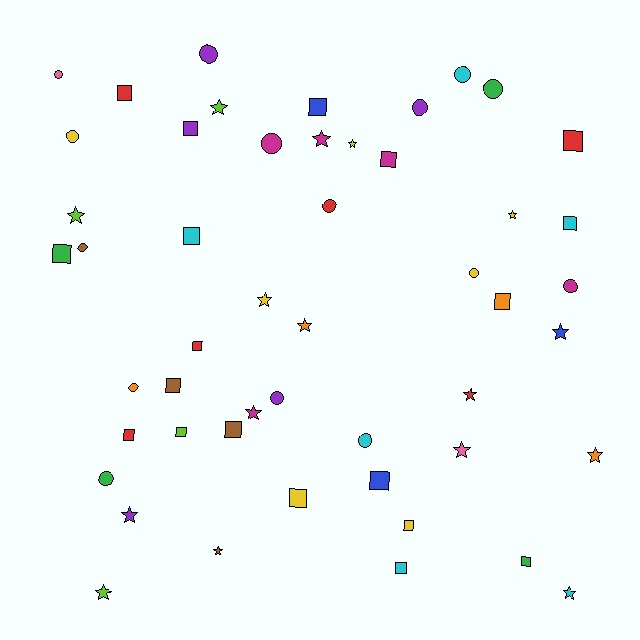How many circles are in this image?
There are 15 circles.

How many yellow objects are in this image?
There are 7 yellow objects.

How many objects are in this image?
There are 50 objects.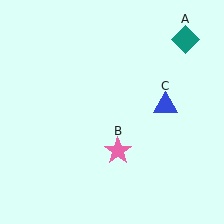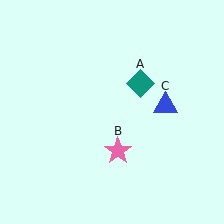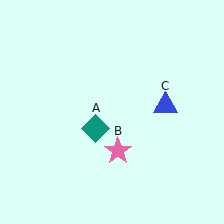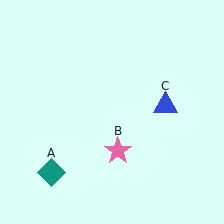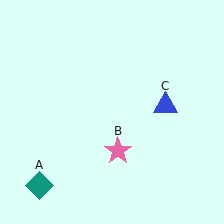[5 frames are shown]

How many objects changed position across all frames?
1 object changed position: teal diamond (object A).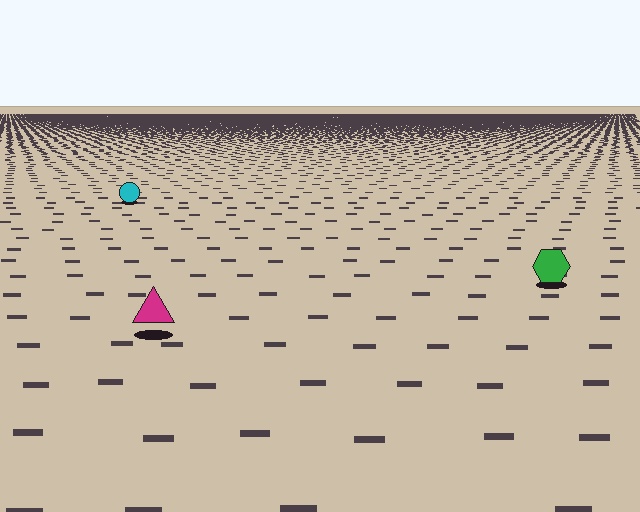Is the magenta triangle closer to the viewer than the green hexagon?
Yes. The magenta triangle is closer — you can tell from the texture gradient: the ground texture is coarser near it.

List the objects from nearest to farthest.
From nearest to farthest: the magenta triangle, the green hexagon, the cyan circle.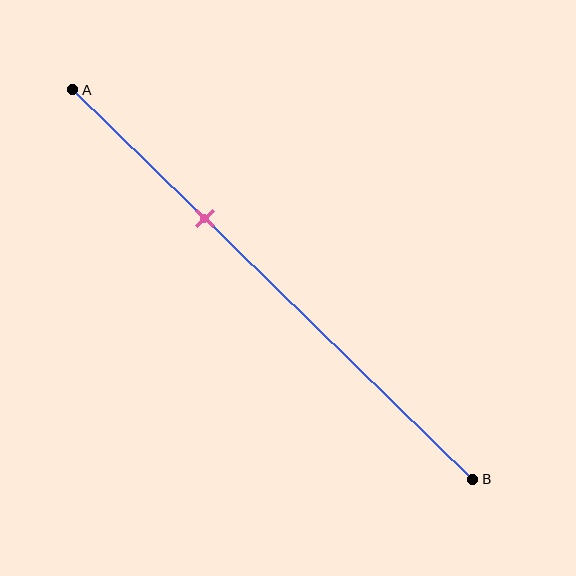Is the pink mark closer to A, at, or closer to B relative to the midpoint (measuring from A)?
The pink mark is closer to point A than the midpoint of segment AB.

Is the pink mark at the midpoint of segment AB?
No, the mark is at about 35% from A, not at the 50% midpoint.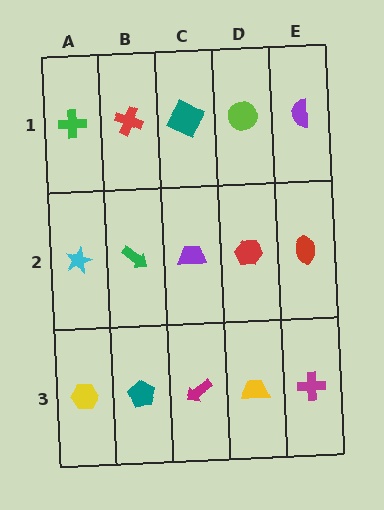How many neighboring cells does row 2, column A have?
3.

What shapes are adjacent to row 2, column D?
A lime circle (row 1, column D), a yellow trapezoid (row 3, column D), a purple trapezoid (row 2, column C), a red ellipse (row 2, column E).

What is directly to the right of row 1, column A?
A red cross.